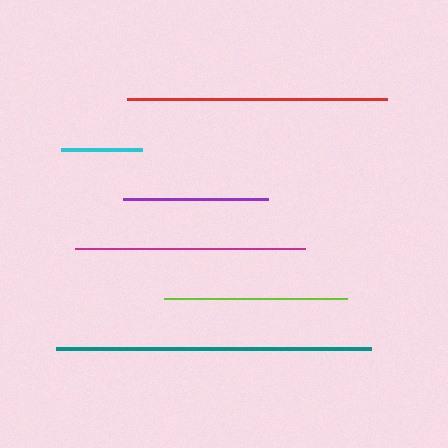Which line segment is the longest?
The teal line is the longest at approximately 314 pixels.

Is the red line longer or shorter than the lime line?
The red line is longer than the lime line.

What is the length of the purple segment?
The purple segment is approximately 145 pixels long.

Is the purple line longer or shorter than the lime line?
The lime line is longer than the purple line.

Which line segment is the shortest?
The cyan line is the shortest at approximately 81 pixels.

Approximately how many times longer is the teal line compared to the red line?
The teal line is approximately 1.2 times the length of the red line.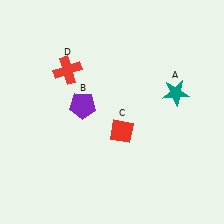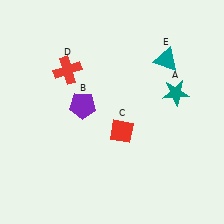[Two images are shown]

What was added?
A teal triangle (E) was added in Image 2.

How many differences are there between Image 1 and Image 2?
There is 1 difference between the two images.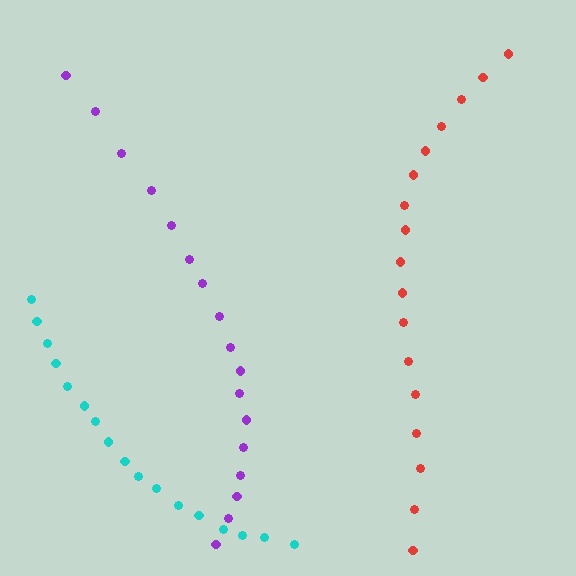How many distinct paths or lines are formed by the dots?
There are 3 distinct paths.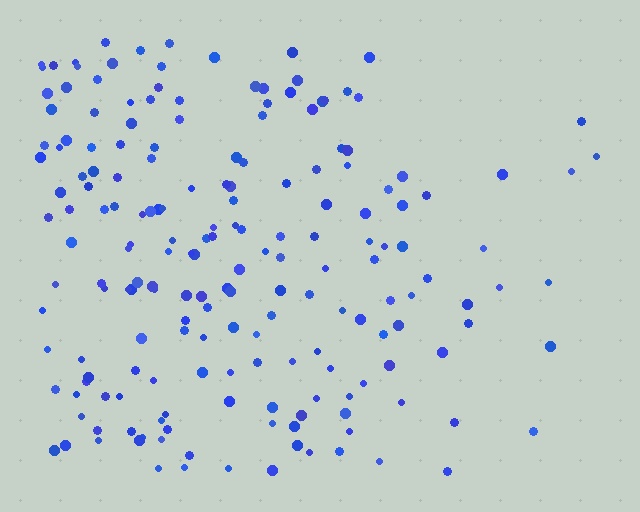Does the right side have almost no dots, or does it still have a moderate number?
Still a moderate number, just noticeably fewer than the left.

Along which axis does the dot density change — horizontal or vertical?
Horizontal.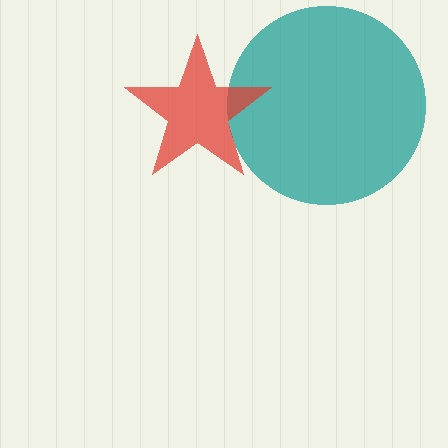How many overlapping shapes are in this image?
There are 2 overlapping shapes in the image.